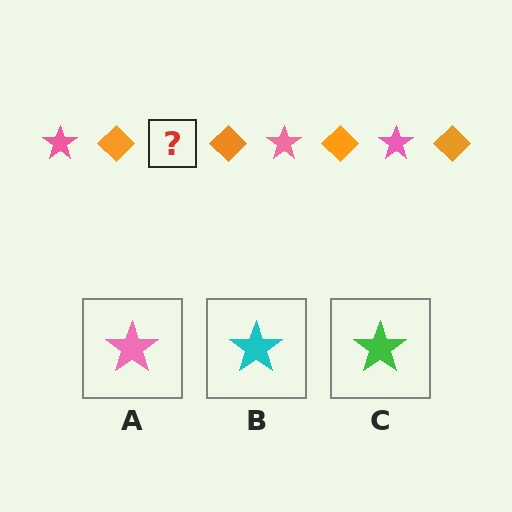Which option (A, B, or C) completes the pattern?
A.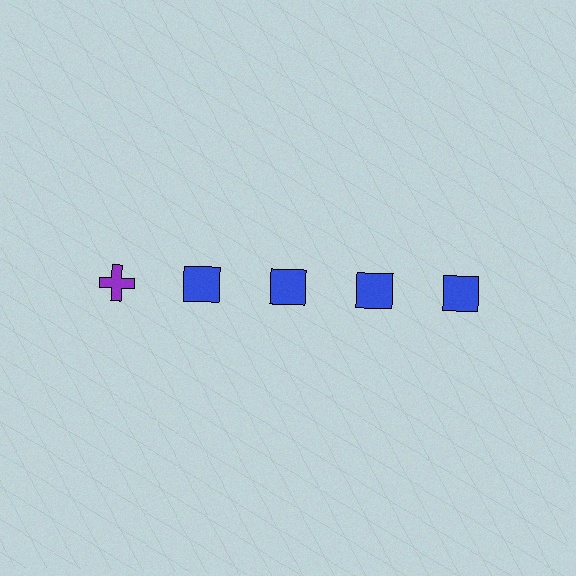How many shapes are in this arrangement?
There are 5 shapes arranged in a grid pattern.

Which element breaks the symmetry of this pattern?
The purple cross in the top row, leftmost column breaks the symmetry. All other shapes are blue squares.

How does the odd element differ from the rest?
It differs in both color (purple instead of blue) and shape (cross instead of square).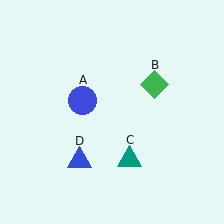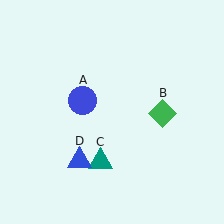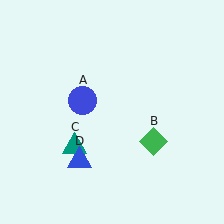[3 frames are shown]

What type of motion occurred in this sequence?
The green diamond (object B), teal triangle (object C) rotated clockwise around the center of the scene.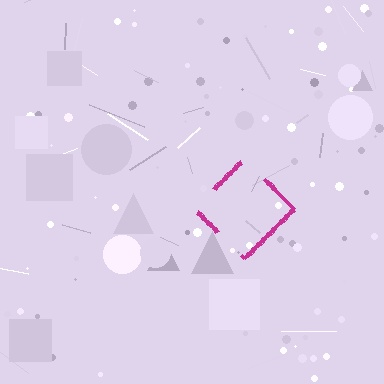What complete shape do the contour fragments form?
The contour fragments form a diamond.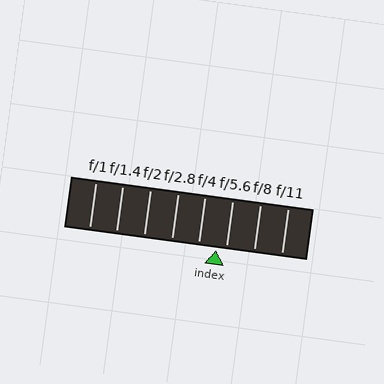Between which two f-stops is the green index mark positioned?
The index mark is between f/4 and f/5.6.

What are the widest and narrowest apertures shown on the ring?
The widest aperture shown is f/1 and the narrowest is f/11.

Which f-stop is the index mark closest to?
The index mark is closest to f/5.6.